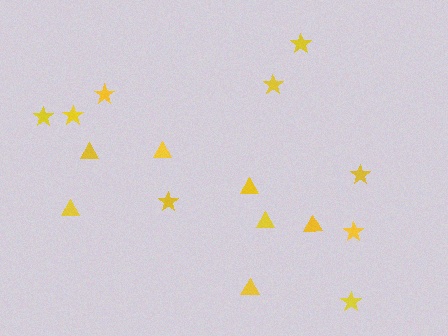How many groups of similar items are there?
There are 2 groups: one group of stars (9) and one group of triangles (7).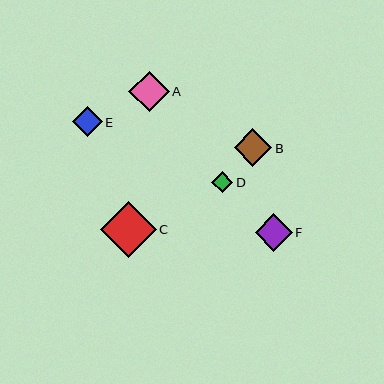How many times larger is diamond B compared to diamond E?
Diamond B is approximately 1.3 times the size of diamond E.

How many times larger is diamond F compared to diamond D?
Diamond F is approximately 1.7 times the size of diamond D.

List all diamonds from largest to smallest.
From largest to smallest: C, A, B, F, E, D.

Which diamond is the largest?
Diamond C is the largest with a size of approximately 56 pixels.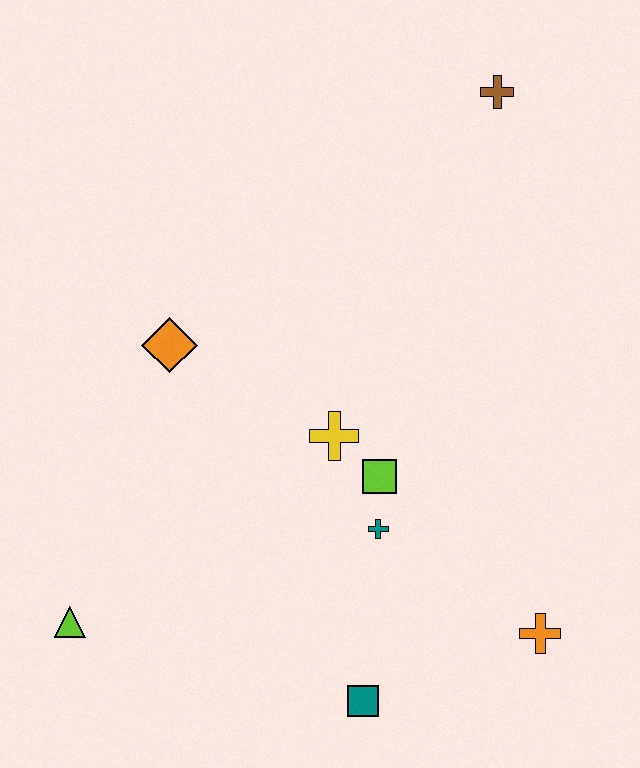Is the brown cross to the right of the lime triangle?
Yes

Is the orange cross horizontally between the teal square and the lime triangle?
No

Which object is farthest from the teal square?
The brown cross is farthest from the teal square.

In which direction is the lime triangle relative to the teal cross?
The lime triangle is to the left of the teal cross.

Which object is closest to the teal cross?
The lime square is closest to the teal cross.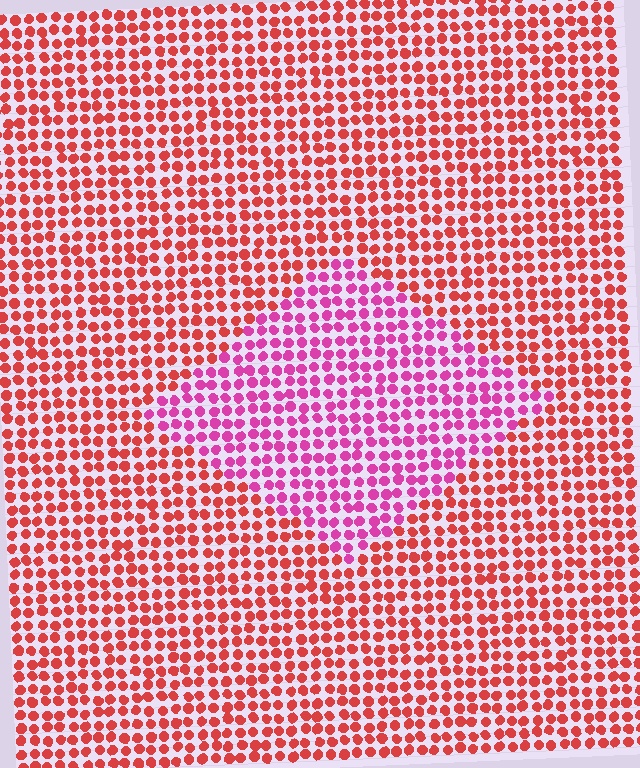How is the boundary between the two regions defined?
The boundary is defined purely by a slight shift in hue (about 41 degrees). Spacing, size, and orientation are identical on both sides.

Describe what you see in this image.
The image is filled with small red elements in a uniform arrangement. A diamond-shaped region is visible where the elements are tinted to a slightly different hue, forming a subtle color boundary.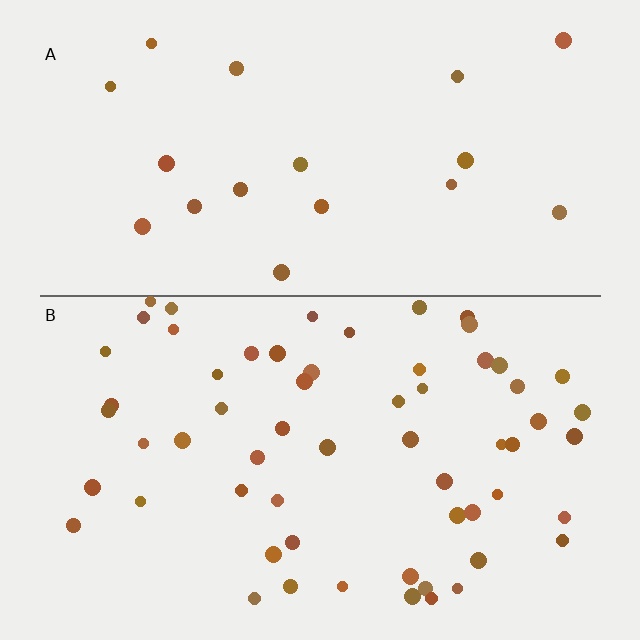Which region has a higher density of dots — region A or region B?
B (the bottom).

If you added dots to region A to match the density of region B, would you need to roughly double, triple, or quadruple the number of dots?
Approximately triple.